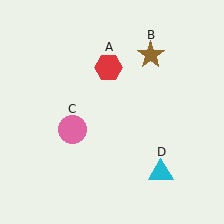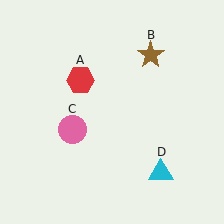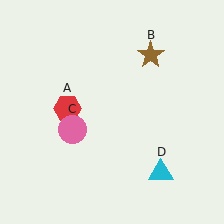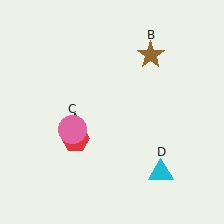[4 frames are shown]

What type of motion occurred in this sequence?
The red hexagon (object A) rotated counterclockwise around the center of the scene.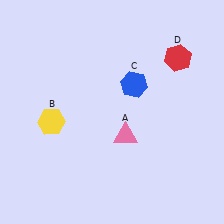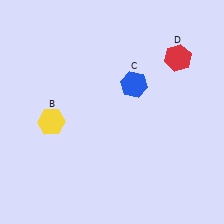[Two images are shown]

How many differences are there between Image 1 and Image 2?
There is 1 difference between the two images.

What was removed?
The pink triangle (A) was removed in Image 2.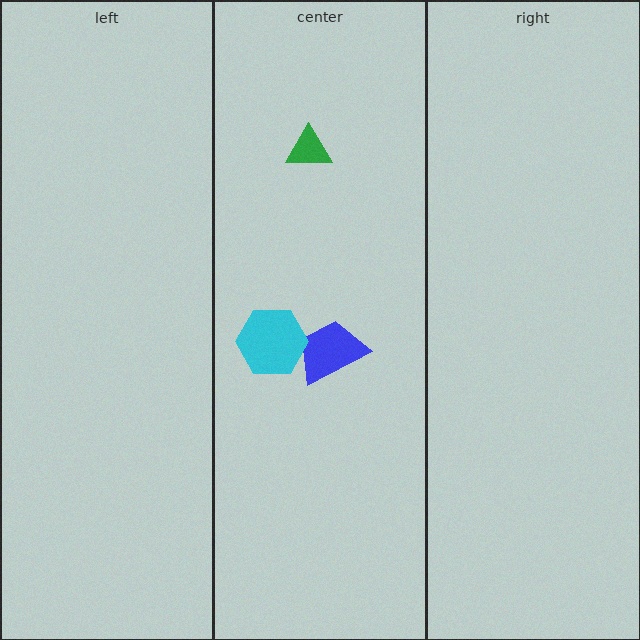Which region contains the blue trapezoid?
The center region.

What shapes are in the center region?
The blue trapezoid, the cyan hexagon, the green triangle.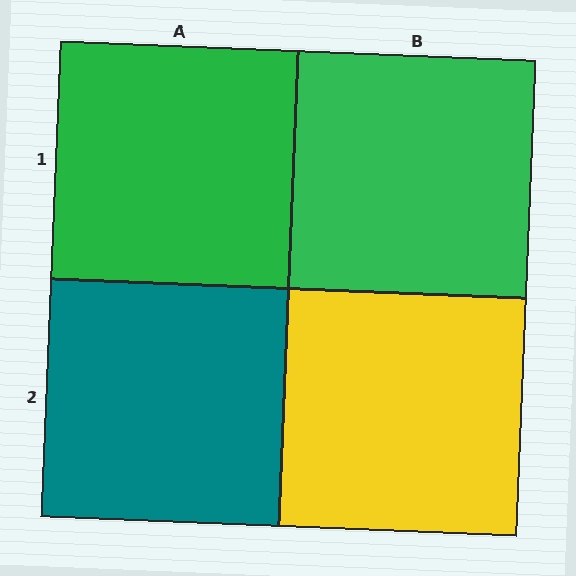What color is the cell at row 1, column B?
Green.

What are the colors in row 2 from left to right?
Teal, yellow.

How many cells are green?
2 cells are green.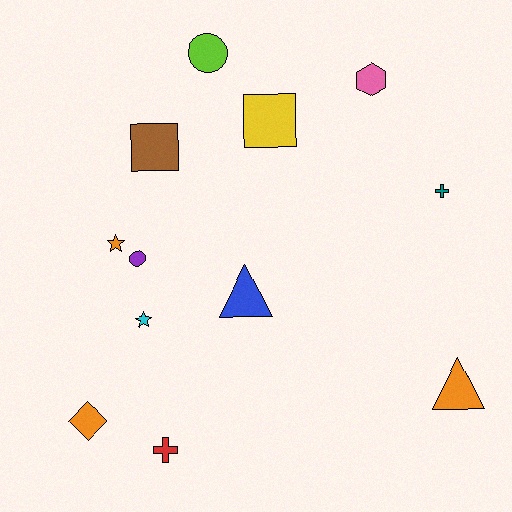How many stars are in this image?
There are 2 stars.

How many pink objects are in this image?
There is 1 pink object.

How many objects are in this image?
There are 12 objects.